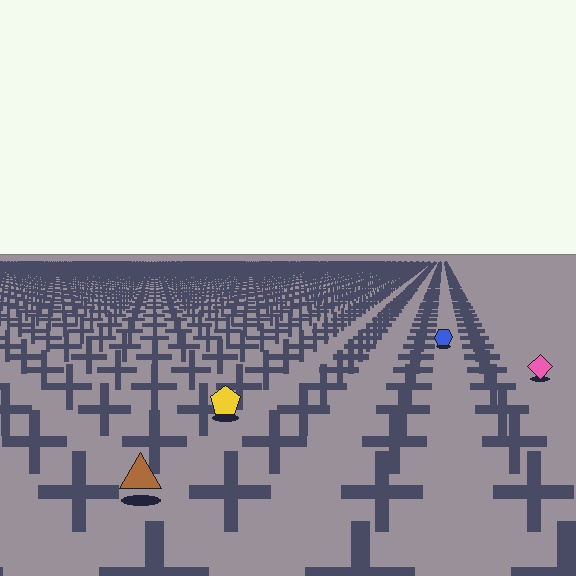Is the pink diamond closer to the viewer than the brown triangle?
No. The brown triangle is closer — you can tell from the texture gradient: the ground texture is coarser near it.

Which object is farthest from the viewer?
The blue hexagon is farthest from the viewer. It appears smaller and the ground texture around it is denser.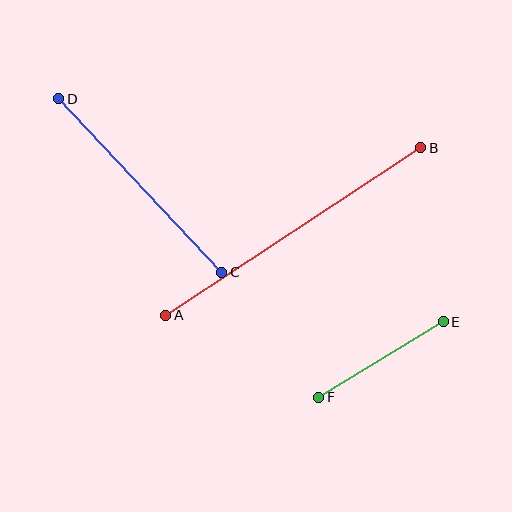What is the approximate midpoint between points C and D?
The midpoint is at approximately (140, 186) pixels.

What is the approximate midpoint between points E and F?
The midpoint is at approximately (381, 359) pixels.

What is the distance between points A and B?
The distance is approximately 305 pixels.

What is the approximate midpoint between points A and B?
The midpoint is at approximately (293, 231) pixels.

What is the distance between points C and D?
The distance is approximately 238 pixels.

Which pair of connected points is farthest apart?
Points A and B are farthest apart.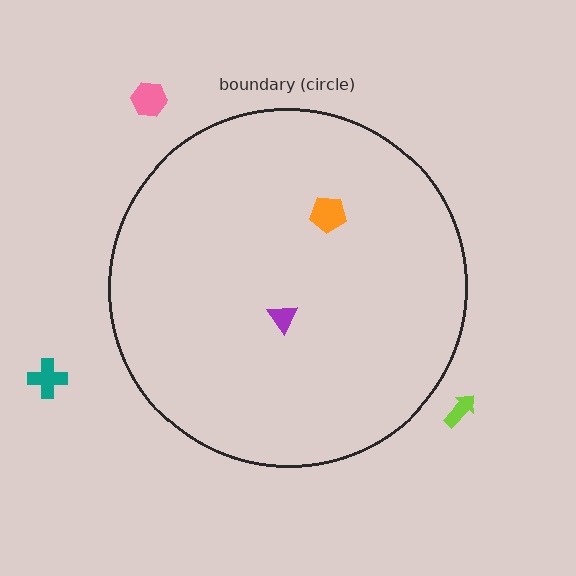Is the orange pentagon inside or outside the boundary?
Inside.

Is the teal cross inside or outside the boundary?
Outside.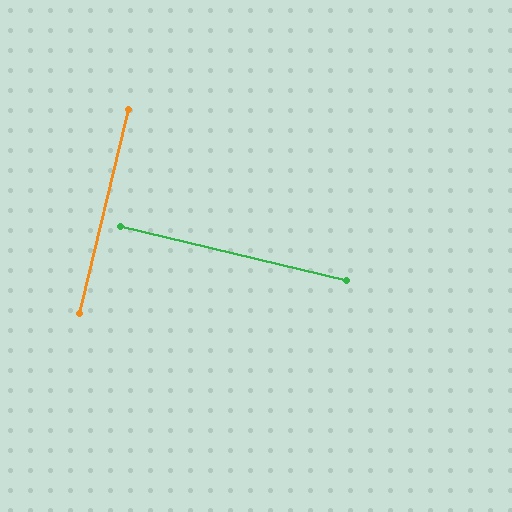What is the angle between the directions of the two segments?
Approximately 90 degrees.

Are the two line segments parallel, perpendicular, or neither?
Perpendicular — they meet at approximately 90°.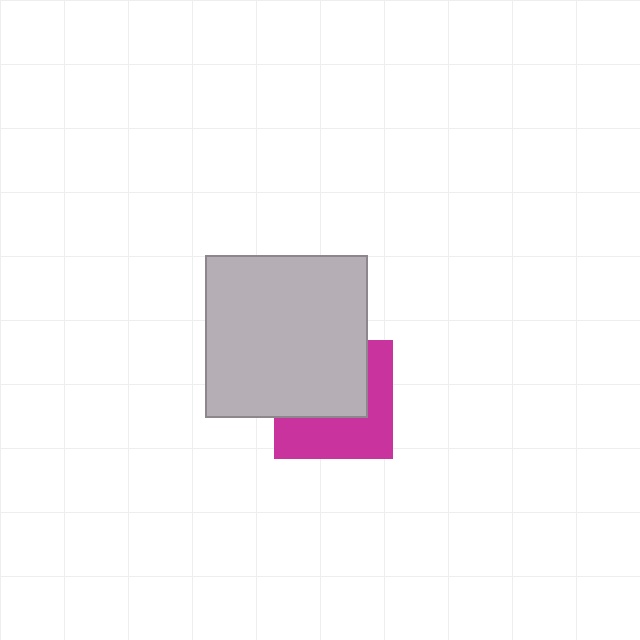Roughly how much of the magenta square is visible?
About half of it is visible (roughly 49%).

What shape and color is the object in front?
The object in front is a light gray square.